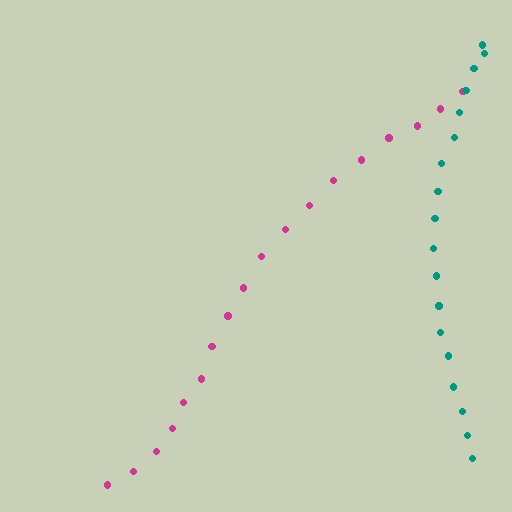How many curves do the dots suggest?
There are 2 distinct paths.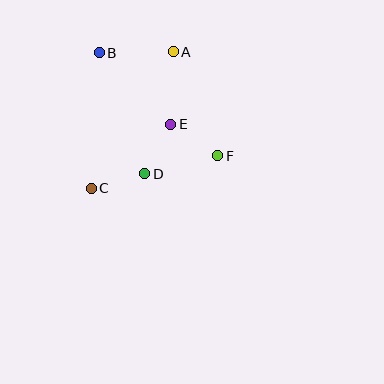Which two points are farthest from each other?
Points A and C are farthest from each other.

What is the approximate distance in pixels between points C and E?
The distance between C and E is approximately 102 pixels.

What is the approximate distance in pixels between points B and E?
The distance between B and E is approximately 101 pixels.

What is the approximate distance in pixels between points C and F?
The distance between C and F is approximately 131 pixels.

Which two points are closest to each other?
Points C and D are closest to each other.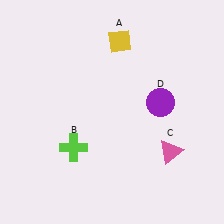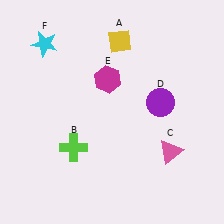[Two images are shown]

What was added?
A magenta hexagon (E), a cyan star (F) were added in Image 2.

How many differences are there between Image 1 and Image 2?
There are 2 differences between the two images.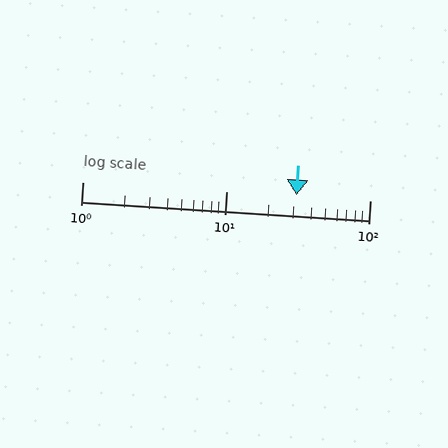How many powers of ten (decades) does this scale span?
The scale spans 2 decades, from 1 to 100.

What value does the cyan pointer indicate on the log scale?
The pointer indicates approximately 31.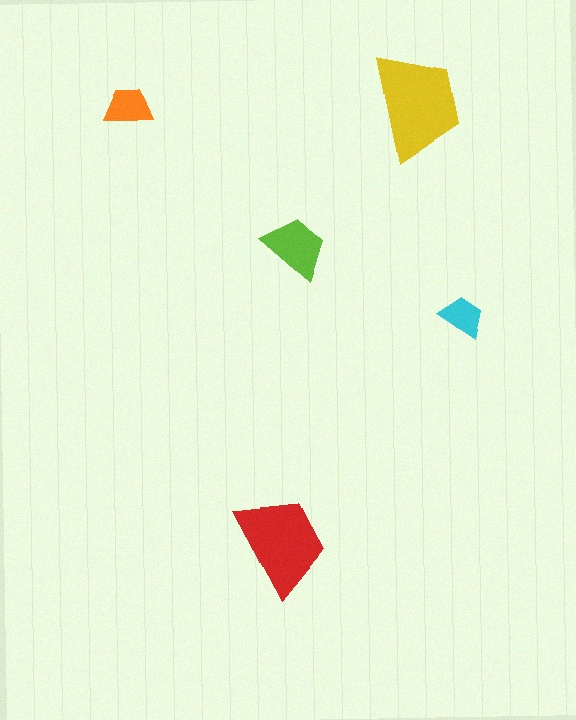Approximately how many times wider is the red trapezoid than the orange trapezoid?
About 2 times wider.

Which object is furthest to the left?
The orange trapezoid is leftmost.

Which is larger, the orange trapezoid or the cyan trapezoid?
The orange one.